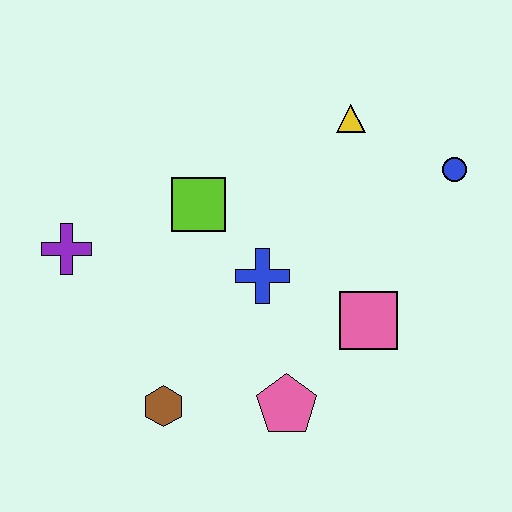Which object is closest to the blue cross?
The lime square is closest to the blue cross.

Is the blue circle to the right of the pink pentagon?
Yes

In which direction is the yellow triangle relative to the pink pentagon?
The yellow triangle is above the pink pentagon.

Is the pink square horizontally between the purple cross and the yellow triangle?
No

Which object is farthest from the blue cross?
The blue circle is farthest from the blue cross.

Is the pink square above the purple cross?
No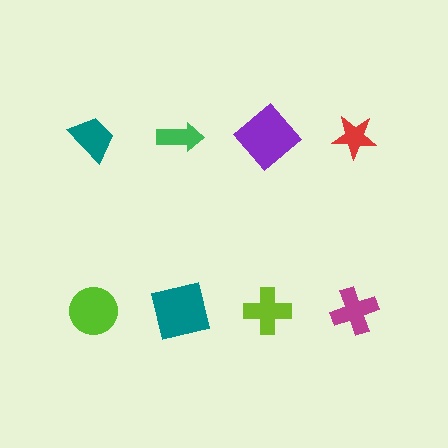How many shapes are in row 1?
4 shapes.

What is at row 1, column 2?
A green arrow.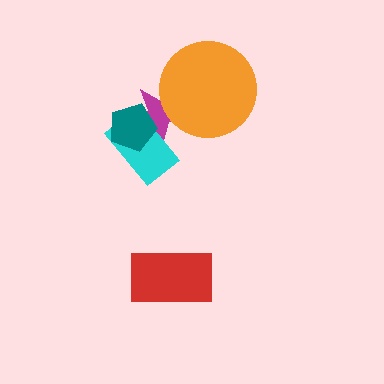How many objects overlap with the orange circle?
1 object overlaps with the orange circle.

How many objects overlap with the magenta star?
3 objects overlap with the magenta star.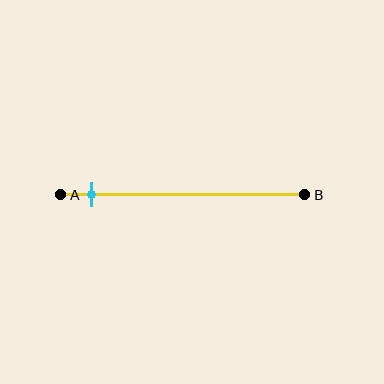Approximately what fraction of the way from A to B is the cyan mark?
The cyan mark is approximately 15% of the way from A to B.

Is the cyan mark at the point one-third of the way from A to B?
No, the mark is at about 15% from A, not at the 33% one-third point.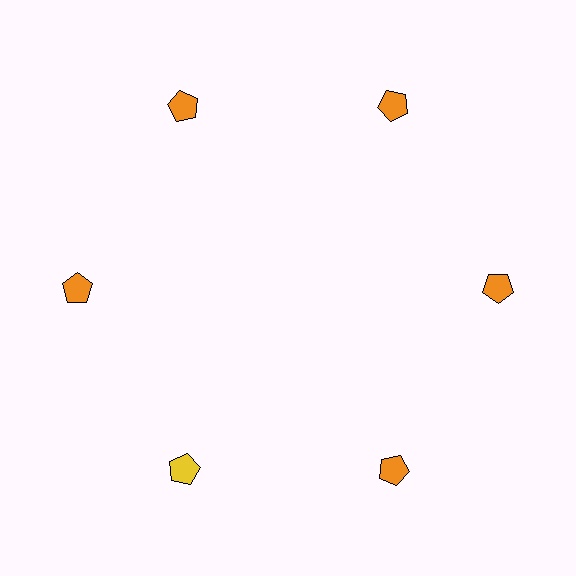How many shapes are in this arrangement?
There are 6 shapes arranged in a ring pattern.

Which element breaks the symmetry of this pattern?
The yellow pentagon at roughly the 7 o'clock position breaks the symmetry. All other shapes are orange pentagons.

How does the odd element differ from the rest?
It has a different color: yellow instead of orange.